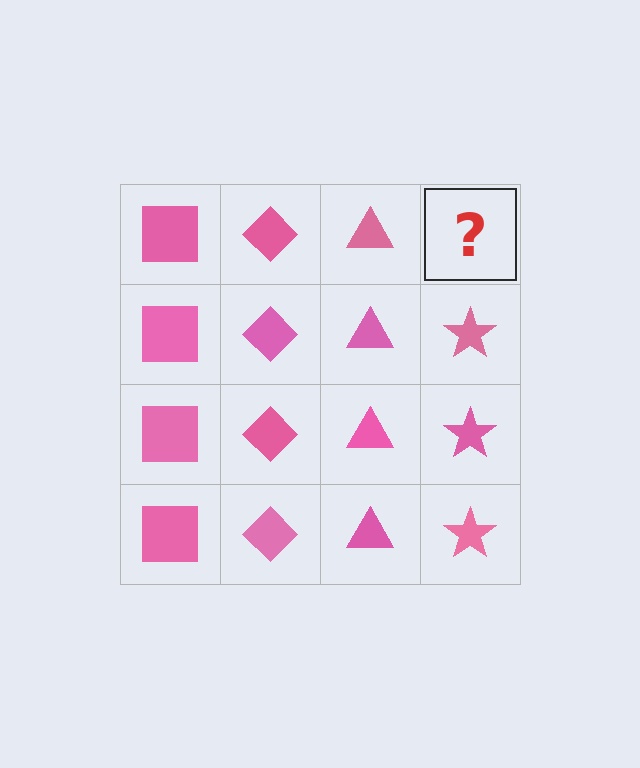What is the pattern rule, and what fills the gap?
The rule is that each column has a consistent shape. The gap should be filled with a pink star.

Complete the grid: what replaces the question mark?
The question mark should be replaced with a pink star.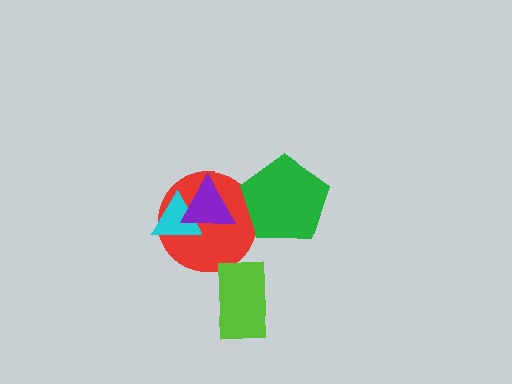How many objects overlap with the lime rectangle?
0 objects overlap with the lime rectangle.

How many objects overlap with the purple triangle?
2 objects overlap with the purple triangle.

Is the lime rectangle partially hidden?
No, no other shape covers it.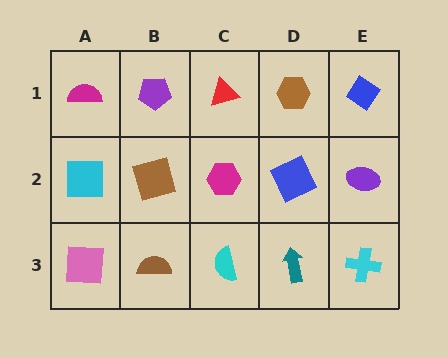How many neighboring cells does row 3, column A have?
2.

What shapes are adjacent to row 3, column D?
A blue square (row 2, column D), a cyan semicircle (row 3, column C), a cyan cross (row 3, column E).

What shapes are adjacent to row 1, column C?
A magenta hexagon (row 2, column C), a purple pentagon (row 1, column B), a brown hexagon (row 1, column D).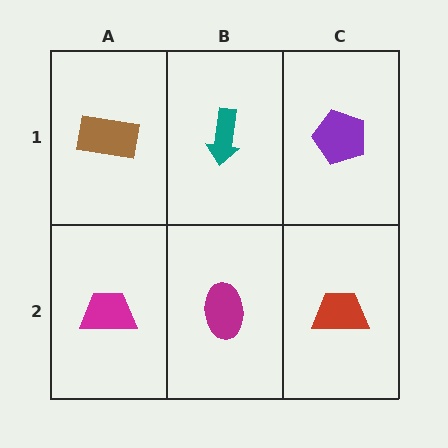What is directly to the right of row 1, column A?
A teal arrow.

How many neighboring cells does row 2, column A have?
2.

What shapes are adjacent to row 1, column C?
A red trapezoid (row 2, column C), a teal arrow (row 1, column B).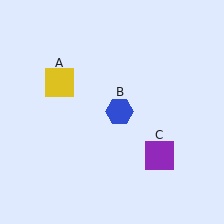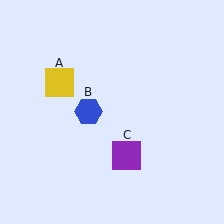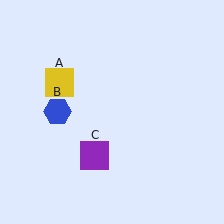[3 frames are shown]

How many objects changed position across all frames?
2 objects changed position: blue hexagon (object B), purple square (object C).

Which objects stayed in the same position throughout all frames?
Yellow square (object A) remained stationary.